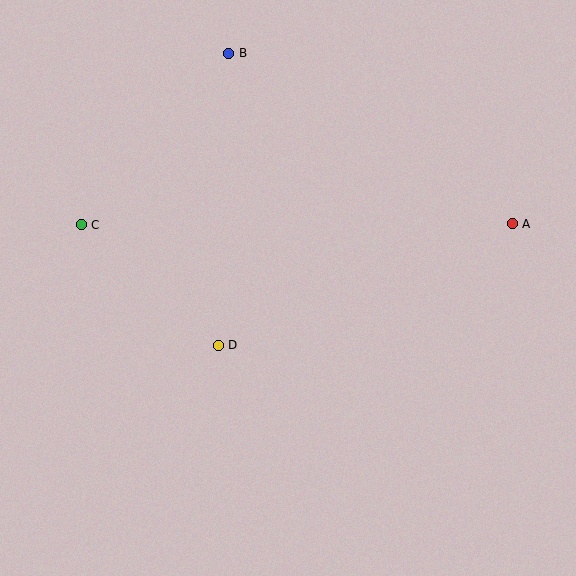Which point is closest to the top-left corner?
Point B is closest to the top-left corner.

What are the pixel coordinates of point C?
Point C is at (81, 225).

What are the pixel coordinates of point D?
Point D is at (219, 345).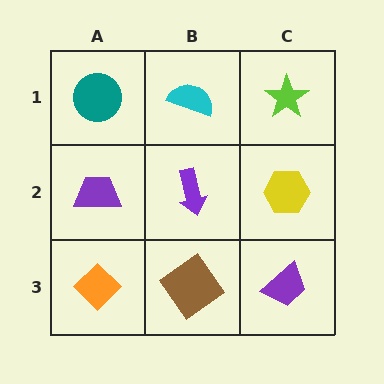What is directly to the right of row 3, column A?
A brown diamond.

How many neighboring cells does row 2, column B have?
4.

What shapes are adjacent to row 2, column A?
A teal circle (row 1, column A), an orange diamond (row 3, column A), a purple arrow (row 2, column B).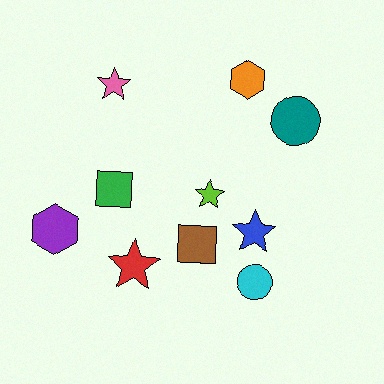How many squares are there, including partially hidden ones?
There are 2 squares.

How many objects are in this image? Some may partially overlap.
There are 10 objects.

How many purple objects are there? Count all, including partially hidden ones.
There is 1 purple object.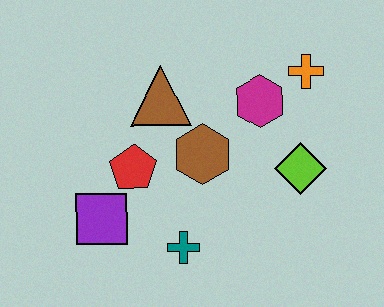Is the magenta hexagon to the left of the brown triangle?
No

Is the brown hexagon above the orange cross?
No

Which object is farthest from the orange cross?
The purple square is farthest from the orange cross.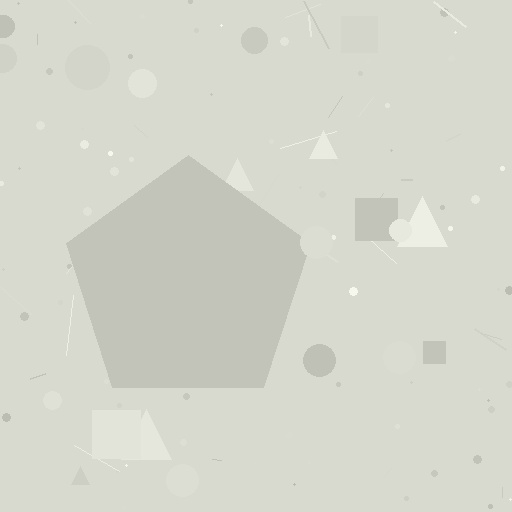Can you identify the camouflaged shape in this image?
The camouflaged shape is a pentagon.